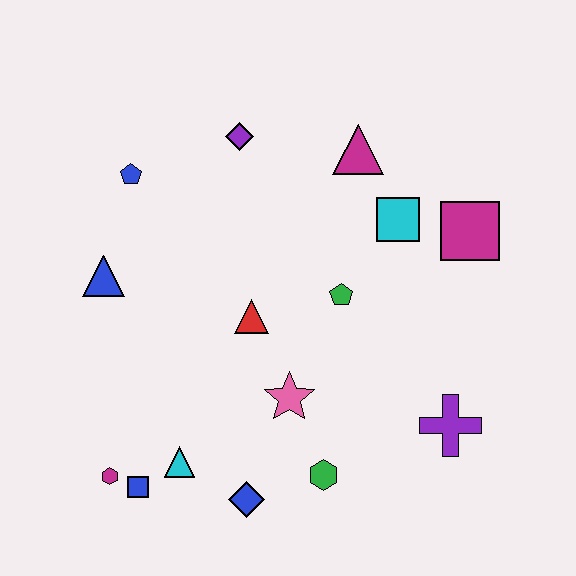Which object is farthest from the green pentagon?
The magenta hexagon is farthest from the green pentagon.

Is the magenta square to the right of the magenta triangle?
Yes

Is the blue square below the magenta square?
Yes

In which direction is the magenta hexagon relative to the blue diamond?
The magenta hexagon is to the left of the blue diamond.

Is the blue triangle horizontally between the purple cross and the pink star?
No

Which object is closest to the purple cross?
The green hexagon is closest to the purple cross.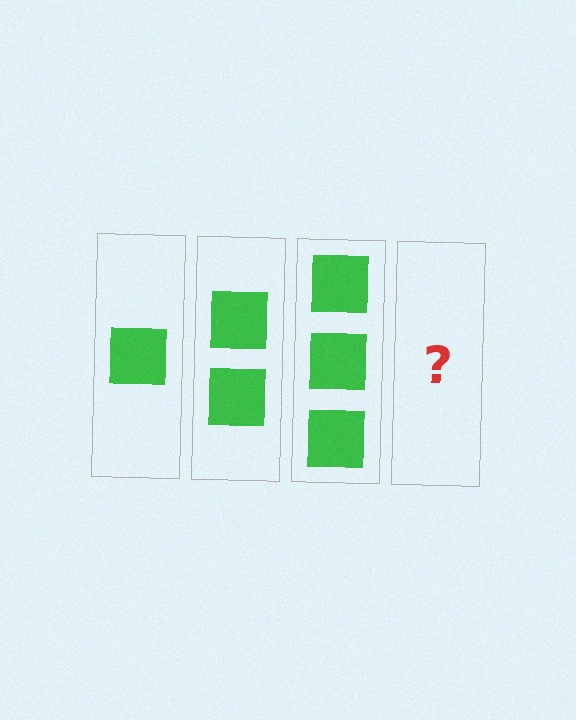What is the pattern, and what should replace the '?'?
The pattern is that each step adds one more square. The '?' should be 4 squares.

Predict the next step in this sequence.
The next step is 4 squares.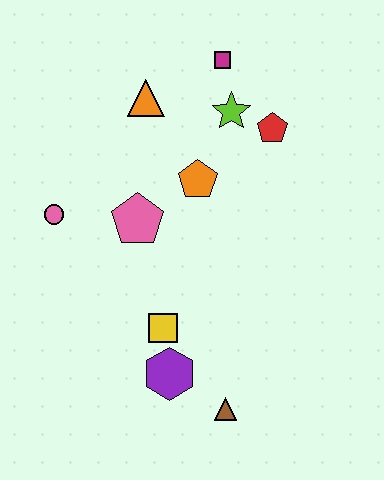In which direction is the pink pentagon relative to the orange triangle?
The pink pentagon is below the orange triangle.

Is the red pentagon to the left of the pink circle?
No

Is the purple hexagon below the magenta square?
Yes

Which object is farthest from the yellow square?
The magenta square is farthest from the yellow square.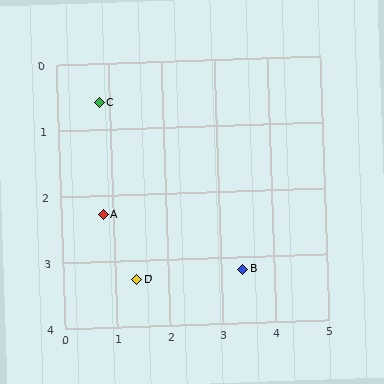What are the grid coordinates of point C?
Point C is at approximately (0.8, 0.6).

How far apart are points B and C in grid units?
Points B and C are about 3.7 grid units apart.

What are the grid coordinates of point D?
Point D is at approximately (1.4, 3.3).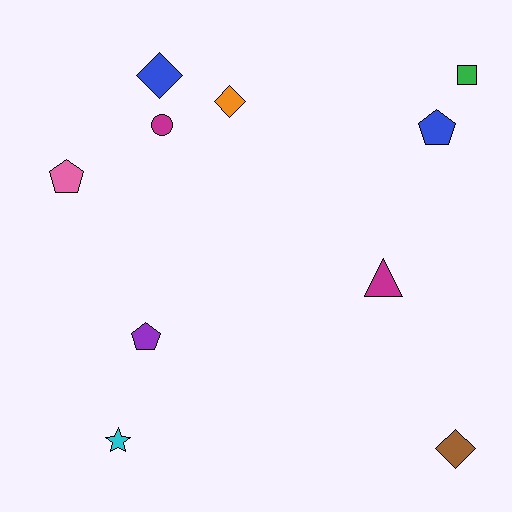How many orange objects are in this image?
There is 1 orange object.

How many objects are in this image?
There are 10 objects.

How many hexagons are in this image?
There are no hexagons.